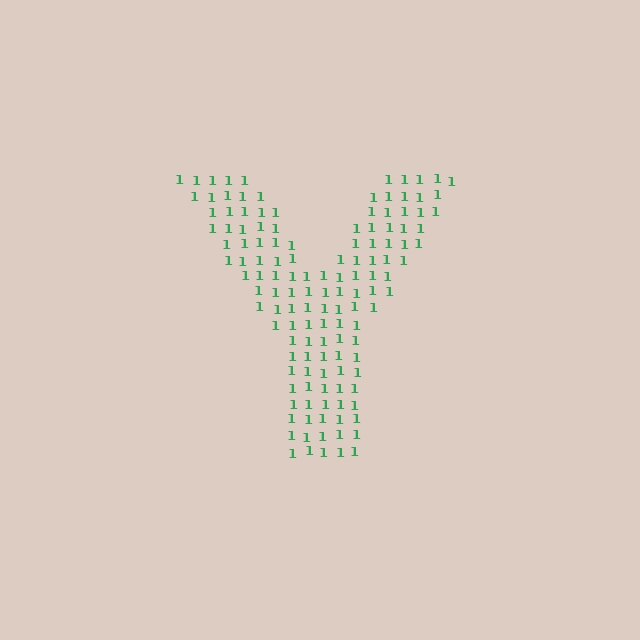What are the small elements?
The small elements are digit 1's.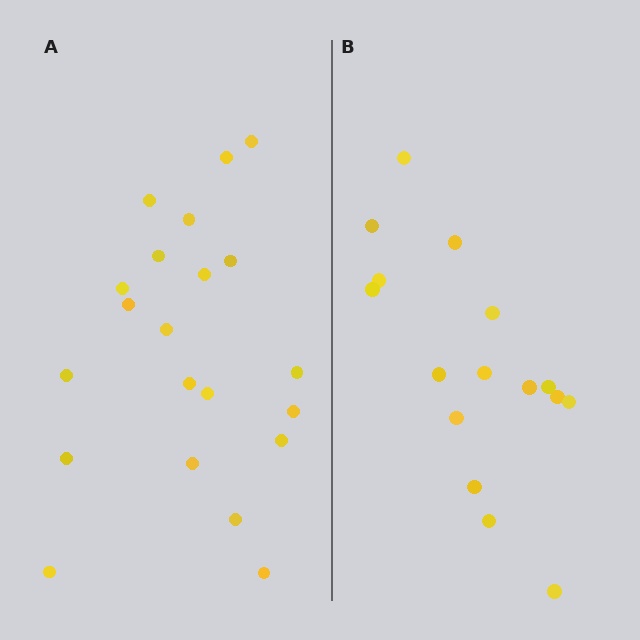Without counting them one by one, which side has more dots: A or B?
Region A (the left region) has more dots.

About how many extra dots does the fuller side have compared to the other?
Region A has about 5 more dots than region B.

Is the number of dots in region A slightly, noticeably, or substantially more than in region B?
Region A has noticeably more, but not dramatically so. The ratio is roughly 1.3 to 1.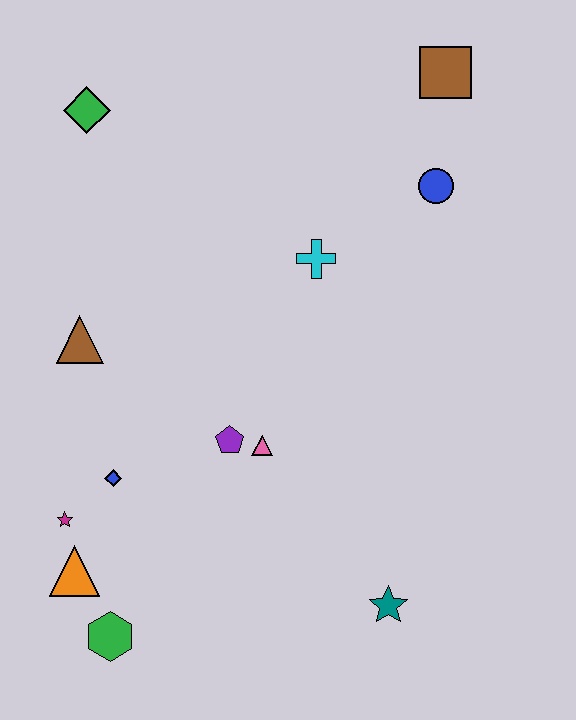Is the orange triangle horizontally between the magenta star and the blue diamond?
Yes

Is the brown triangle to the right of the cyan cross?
No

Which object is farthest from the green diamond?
The teal star is farthest from the green diamond.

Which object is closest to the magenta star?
The orange triangle is closest to the magenta star.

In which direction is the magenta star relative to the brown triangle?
The magenta star is below the brown triangle.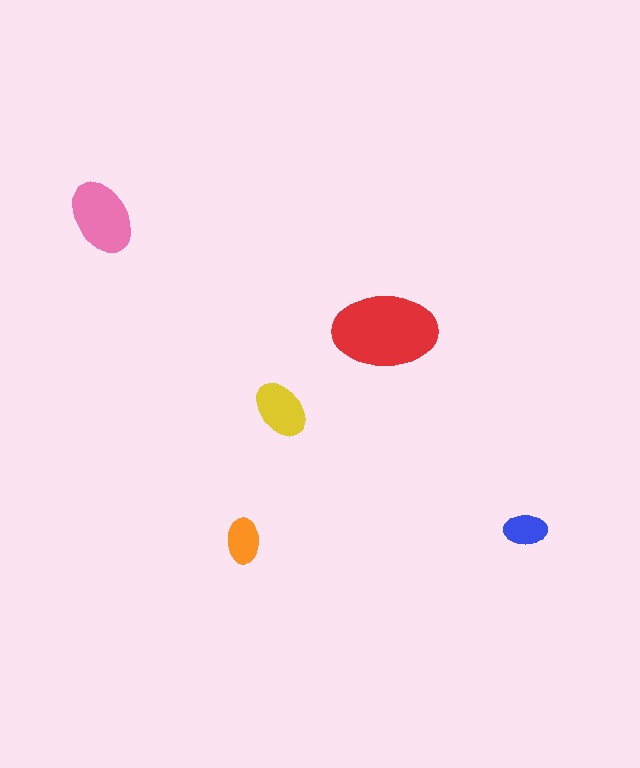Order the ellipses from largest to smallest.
the red one, the pink one, the yellow one, the orange one, the blue one.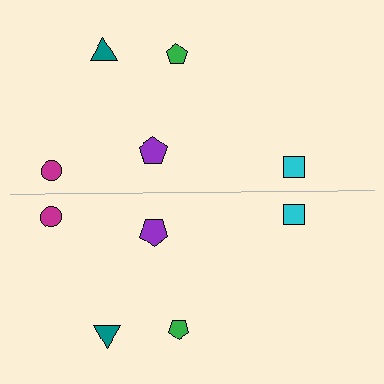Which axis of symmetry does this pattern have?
The pattern has a horizontal axis of symmetry running through the center of the image.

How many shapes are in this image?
There are 10 shapes in this image.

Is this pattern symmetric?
Yes, this pattern has bilateral (reflection) symmetry.